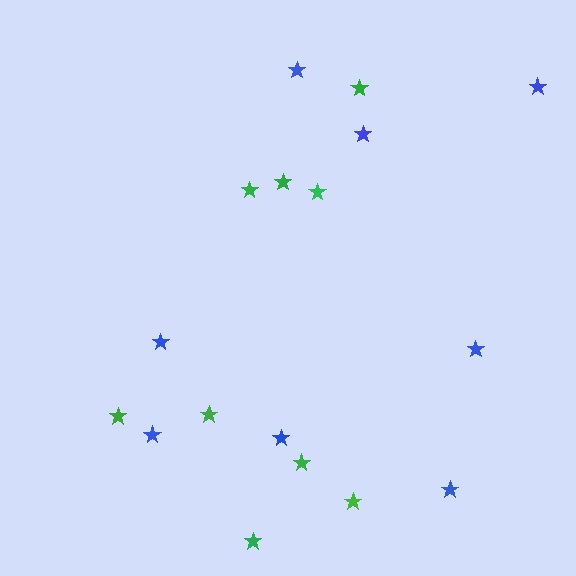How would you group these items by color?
There are 2 groups: one group of blue stars (8) and one group of green stars (9).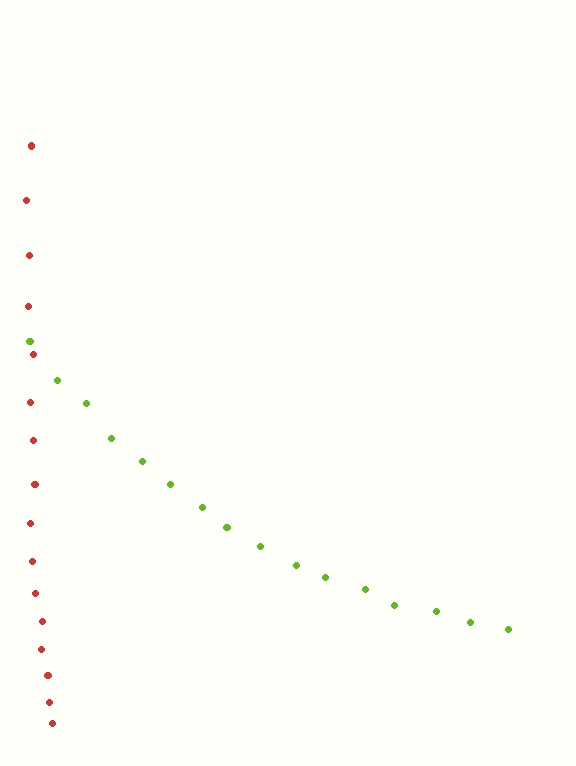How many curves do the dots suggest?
There are 2 distinct paths.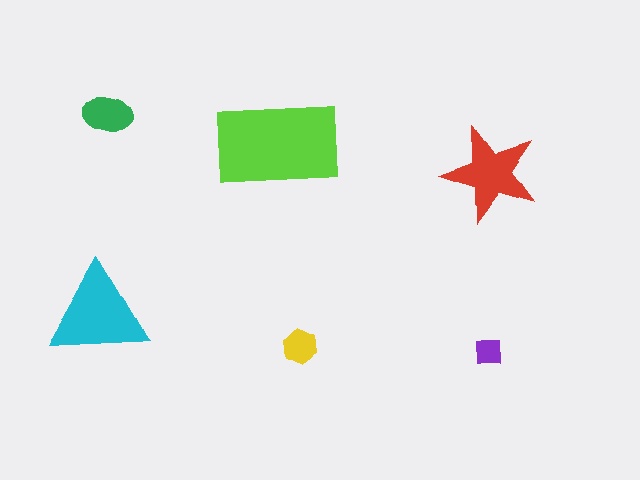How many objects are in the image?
There are 6 objects in the image.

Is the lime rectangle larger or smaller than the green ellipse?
Larger.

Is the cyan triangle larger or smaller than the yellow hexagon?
Larger.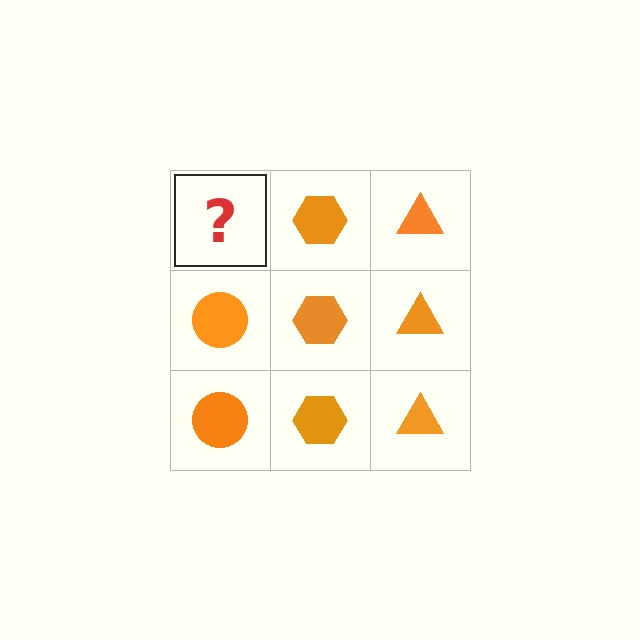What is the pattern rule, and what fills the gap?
The rule is that each column has a consistent shape. The gap should be filled with an orange circle.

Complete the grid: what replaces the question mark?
The question mark should be replaced with an orange circle.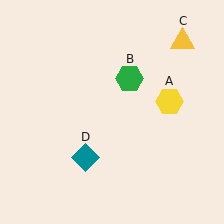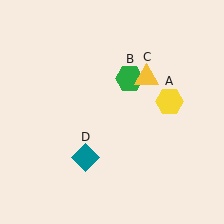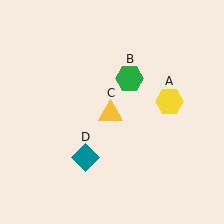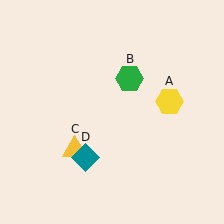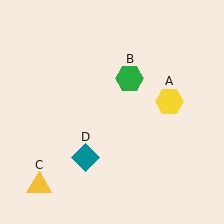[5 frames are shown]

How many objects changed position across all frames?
1 object changed position: yellow triangle (object C).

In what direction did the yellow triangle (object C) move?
The yellow triangle (object C) moved down and to the left.